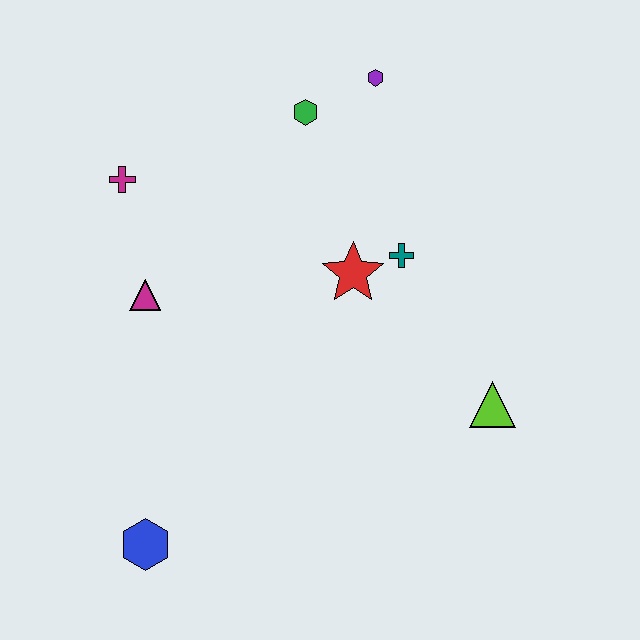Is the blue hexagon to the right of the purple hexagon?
No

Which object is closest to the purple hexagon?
The green hexagon is closest to the purple hexagon.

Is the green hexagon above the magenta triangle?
Yes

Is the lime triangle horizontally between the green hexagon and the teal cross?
No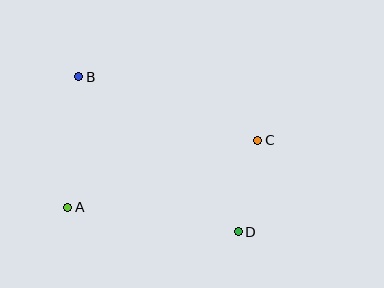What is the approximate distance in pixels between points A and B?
The distance between A and B is approximately 131 pixels.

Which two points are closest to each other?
Points C and D are closest to each other.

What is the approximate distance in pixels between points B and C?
The distance between B and C is approximately 190 pixels.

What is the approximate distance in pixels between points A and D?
The distance between A and D is approximately 172 pixels.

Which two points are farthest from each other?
Points B and D are farthest from each other.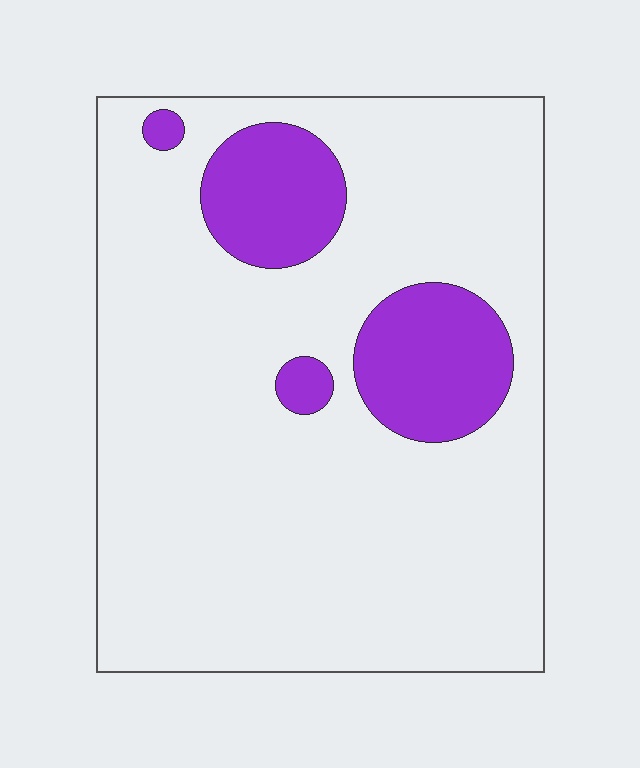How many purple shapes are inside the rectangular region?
4.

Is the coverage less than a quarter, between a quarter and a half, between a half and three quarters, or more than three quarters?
Less than a quarter.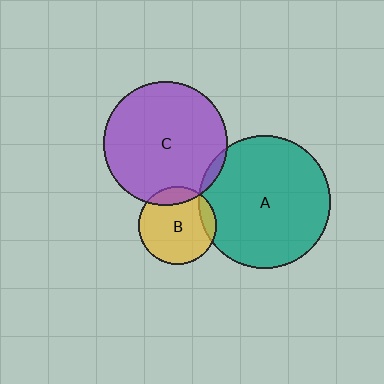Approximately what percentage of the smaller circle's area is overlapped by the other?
Approximately 5%.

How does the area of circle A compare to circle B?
Approximately 2.9 times.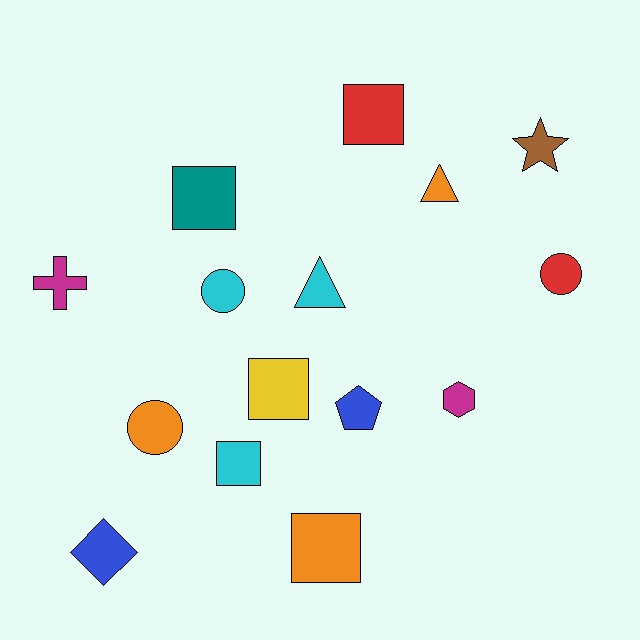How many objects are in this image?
There are 15 objects.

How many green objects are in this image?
There are no green objects.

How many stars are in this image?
There is 1 star.